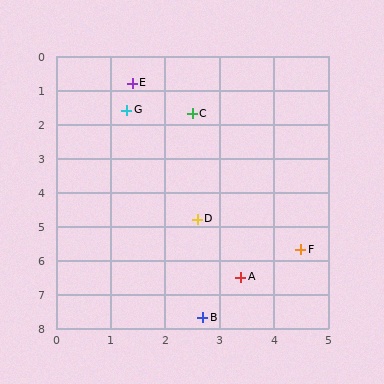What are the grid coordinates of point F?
Point F is at approximately (4.5, 5.7).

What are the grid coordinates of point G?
Point G is at approximately (1.3, 1.6).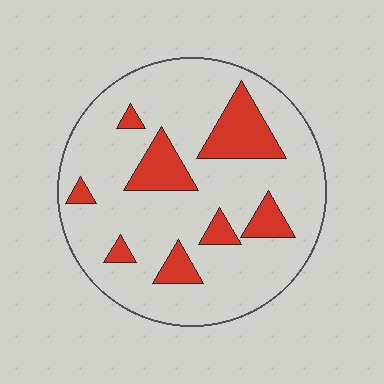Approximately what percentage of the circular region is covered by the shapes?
Approximately 20%.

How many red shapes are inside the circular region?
8.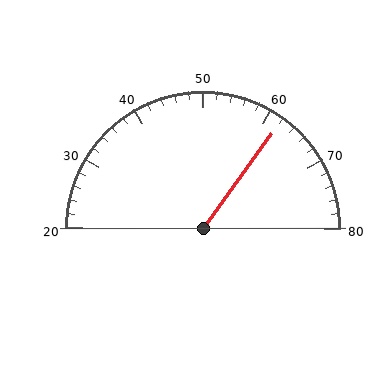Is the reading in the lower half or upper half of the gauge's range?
The reading is in the upper half of the range (20 to 80).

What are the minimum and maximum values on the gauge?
The gauge ranges from 20 to 80.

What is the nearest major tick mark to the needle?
The nearest major tick mark is 60.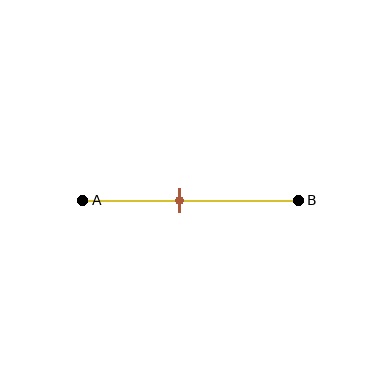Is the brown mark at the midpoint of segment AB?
No, the mark is at about 45% from A, not at the 50% midpoint.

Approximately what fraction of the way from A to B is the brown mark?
The brown mark is approximately 45% of the way from A to B.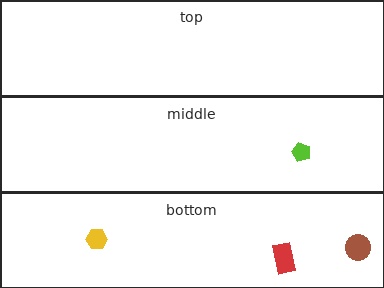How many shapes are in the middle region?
1.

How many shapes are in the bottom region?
4.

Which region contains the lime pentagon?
The middle region.